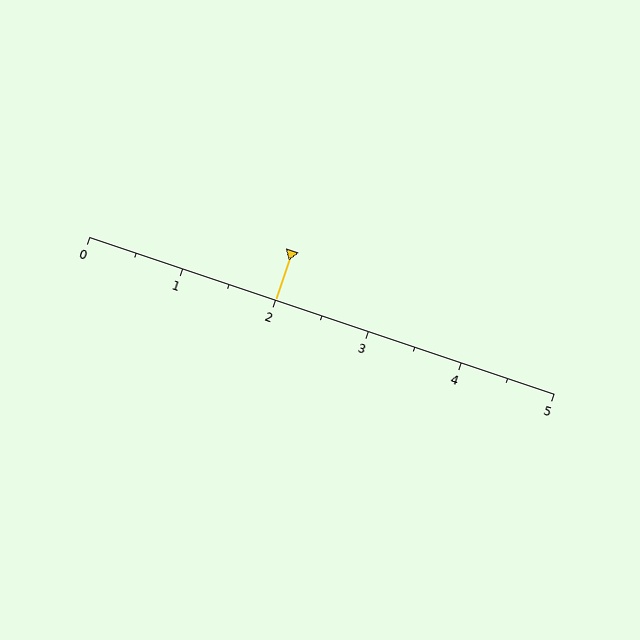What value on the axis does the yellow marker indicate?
The marker indicates approximately 2.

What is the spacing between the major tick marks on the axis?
The major ticks are spaced 1 apart.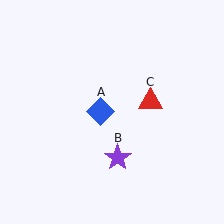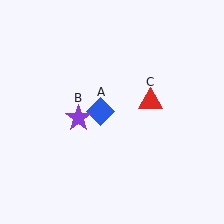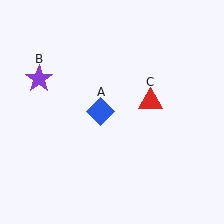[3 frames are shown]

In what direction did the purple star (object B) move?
The purple star (object B) moved up and to the left.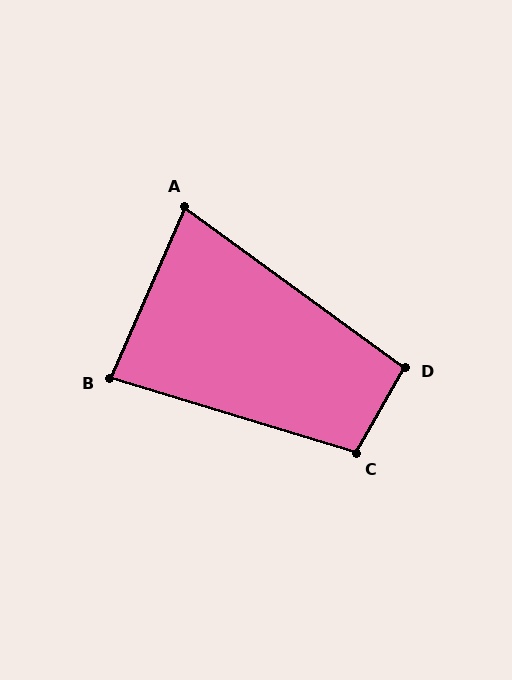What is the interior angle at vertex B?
Approximately 83 degrees (acute).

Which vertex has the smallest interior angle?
A, at approximately 78 degrees.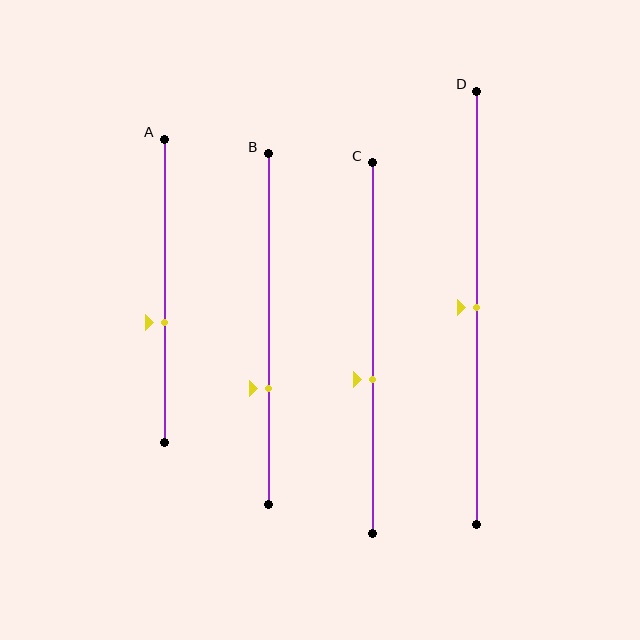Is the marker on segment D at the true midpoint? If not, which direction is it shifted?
Yes, the marker on segment D is at the true midpoint.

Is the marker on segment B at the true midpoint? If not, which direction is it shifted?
No, the marker on segment B is shifted downward by about 17% of the segment length.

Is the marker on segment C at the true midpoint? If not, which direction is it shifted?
No, the marker on segment C is shifted downward by about 8% of the segment length.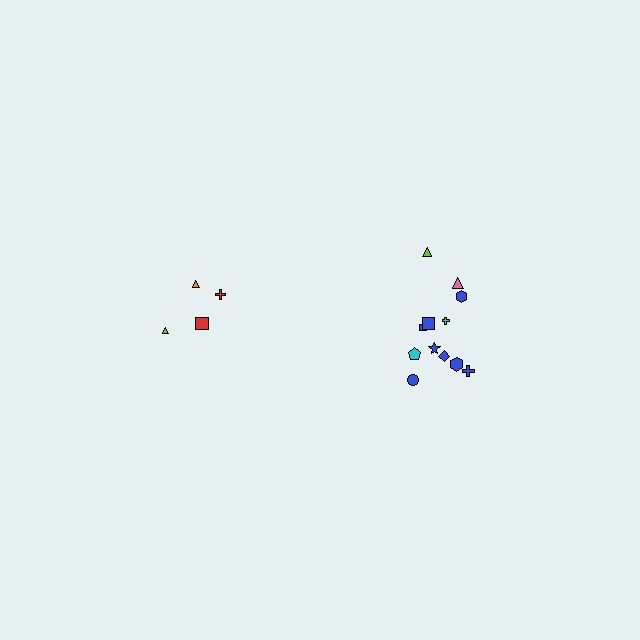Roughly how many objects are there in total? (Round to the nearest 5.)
Roughly 15 objects in total.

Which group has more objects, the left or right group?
The right group.